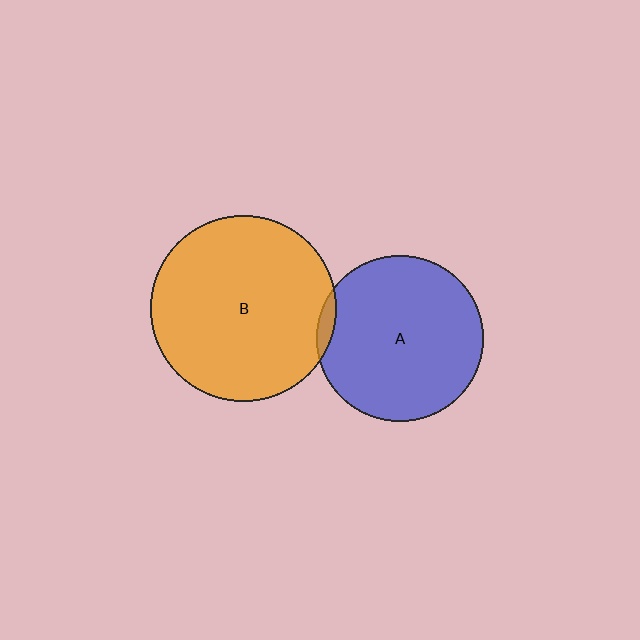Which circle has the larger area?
Circle B (orange).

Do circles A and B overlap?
Yes.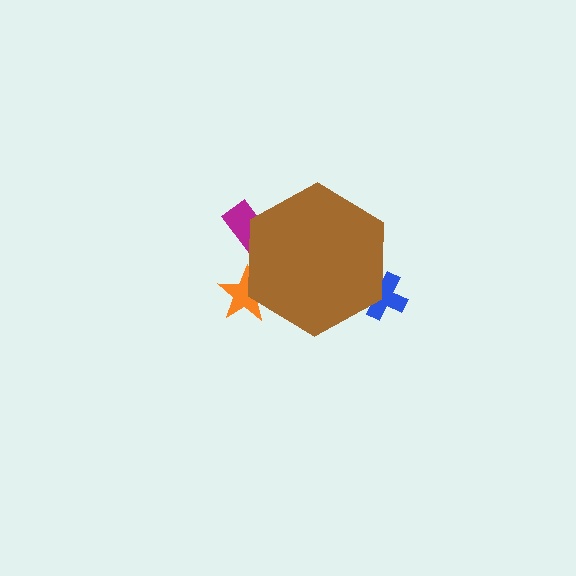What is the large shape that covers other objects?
A brown hexagon.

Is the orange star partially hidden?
Yes, the orange star is partially hidden behind the brown hexagon.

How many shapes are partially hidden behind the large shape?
3 shapes are partially hidden.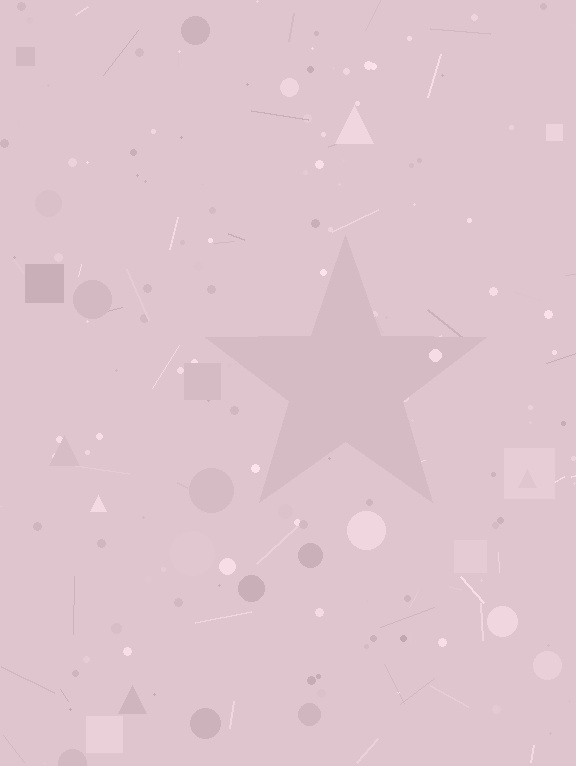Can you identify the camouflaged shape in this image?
The camouflaged shape is a star.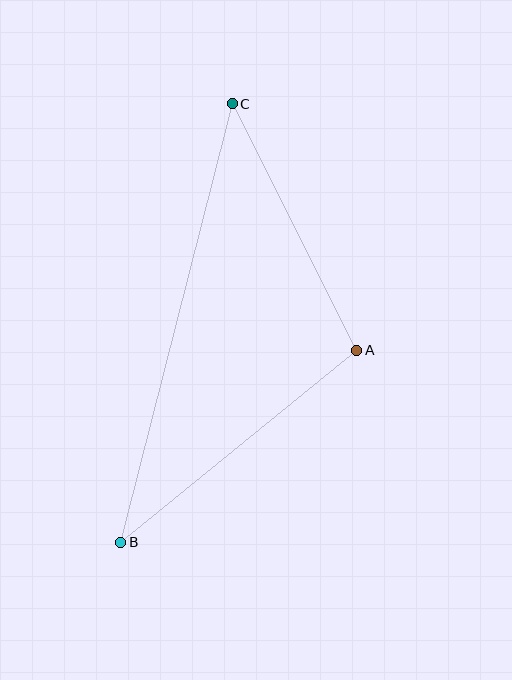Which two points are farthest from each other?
Points B and C are farthest from each other.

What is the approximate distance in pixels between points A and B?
The distance between A and B is approximately 305 pixels.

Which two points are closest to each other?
Points A and C are closest to each other.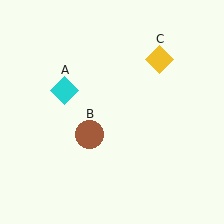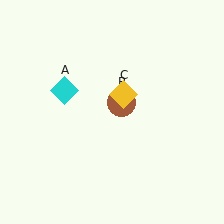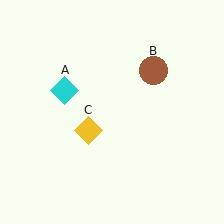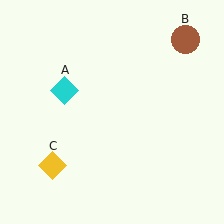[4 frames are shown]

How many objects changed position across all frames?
2 objects changed position: brown circle (object B), yellow diamond (object C).